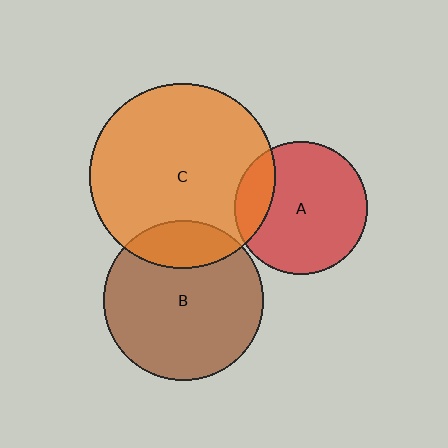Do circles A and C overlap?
Yes.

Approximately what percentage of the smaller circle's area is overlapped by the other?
Approximately 20%.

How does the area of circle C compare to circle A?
Approximately 2.0 times.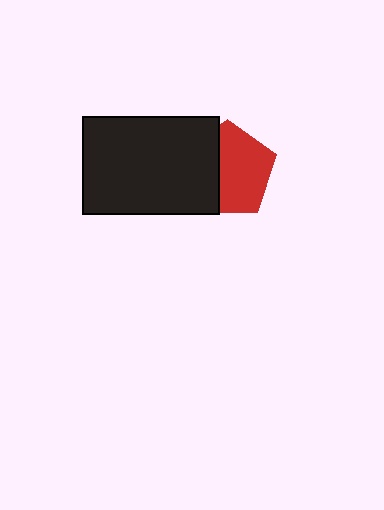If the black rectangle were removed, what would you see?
You would see the complete red pentagon.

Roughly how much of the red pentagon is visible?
About half of it is visible (roughly 61%).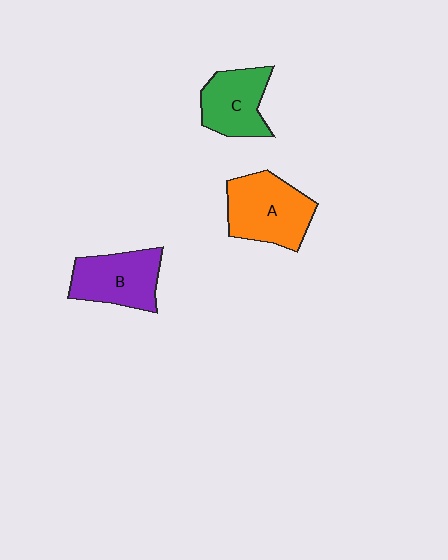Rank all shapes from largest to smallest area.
From largest to smallest: A (orange), B (purple), C (green).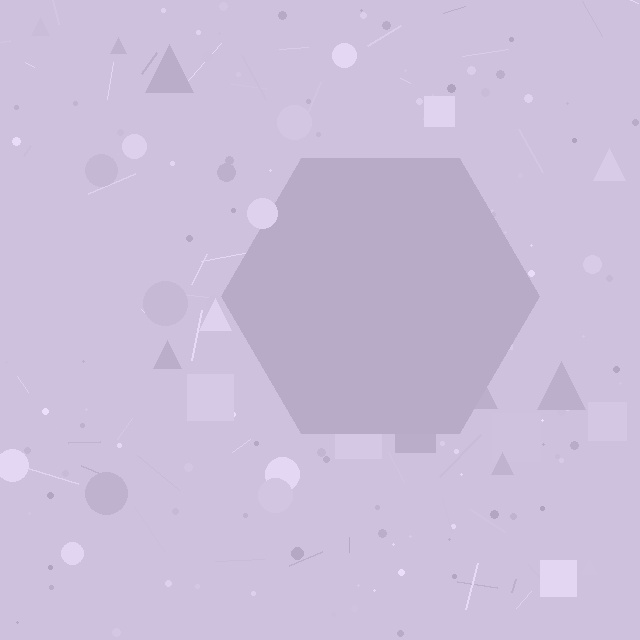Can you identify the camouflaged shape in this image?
The camouflaged shape is a hexagon.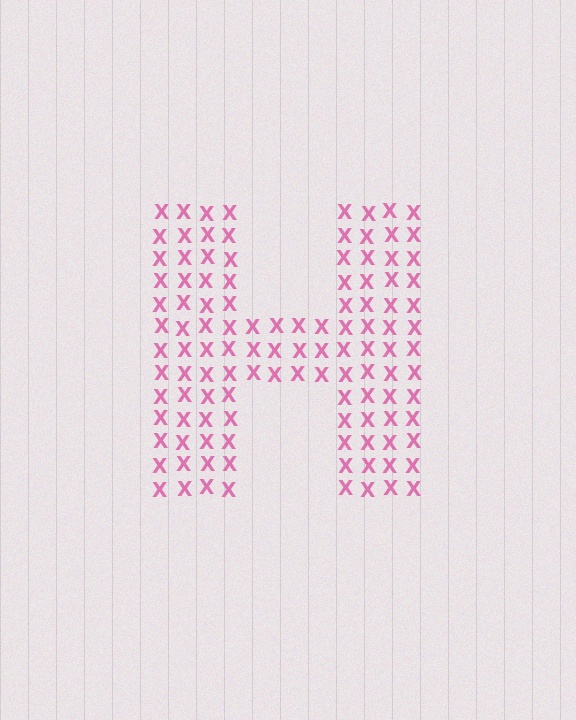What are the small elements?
The small elements are letter X's.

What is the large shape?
The large shape is the letter H.